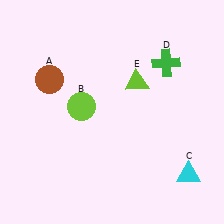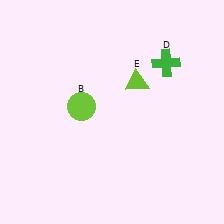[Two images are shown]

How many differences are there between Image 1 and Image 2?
There are 2 differences between the two images.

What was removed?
The brown circle (A), the cyan triangle (C) were removed in Image 2.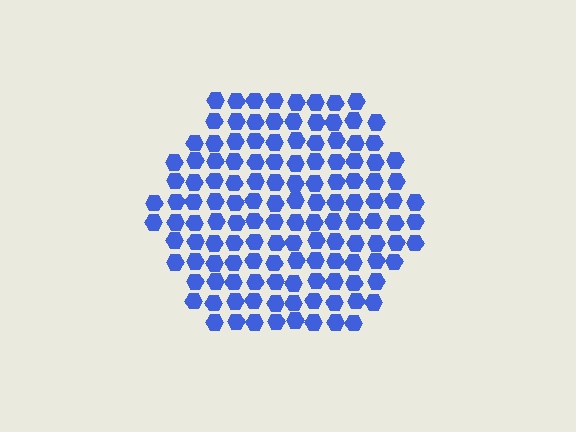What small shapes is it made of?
It is made of small hexagons.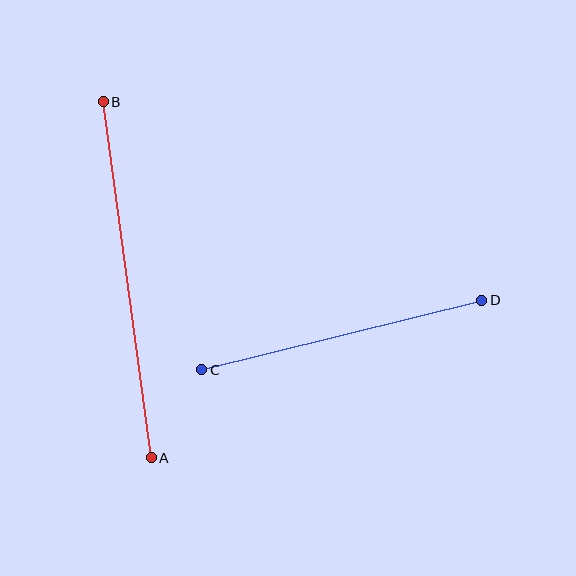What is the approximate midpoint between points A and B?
The midpoint is at approximately (127, 280) pixels.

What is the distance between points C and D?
The distance is approximately 288 pixels.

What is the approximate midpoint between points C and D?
The midpoint is at approximately (342, 335) pixels.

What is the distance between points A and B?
The distance is approximately 359 pixels.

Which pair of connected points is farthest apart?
Points A and B are farthest apart.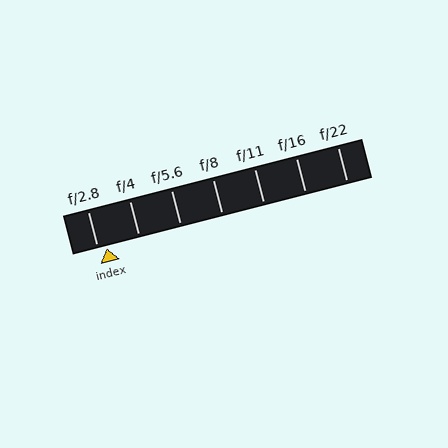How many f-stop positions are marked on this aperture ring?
There are 7 f-stop positions marked.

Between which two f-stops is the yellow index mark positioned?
The index mark is between f/2.8 and f/4.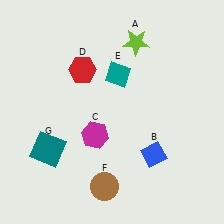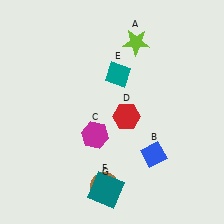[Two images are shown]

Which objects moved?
The objects that moved are: the red hexagon (D), the teal square (G).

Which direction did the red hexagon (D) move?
The red hexagon (D) moved down.